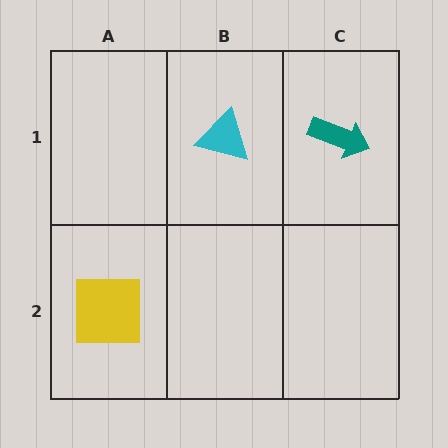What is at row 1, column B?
A cyan triangle.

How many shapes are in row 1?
2 shapes.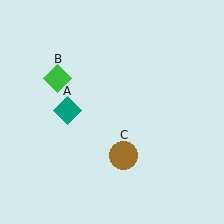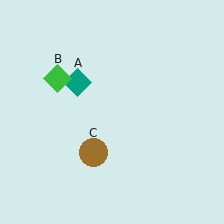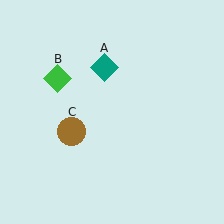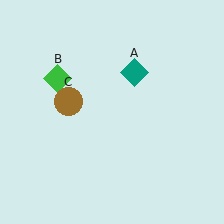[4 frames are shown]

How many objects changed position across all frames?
2 objects changed position: teal diamond (object A), brown circle (object C).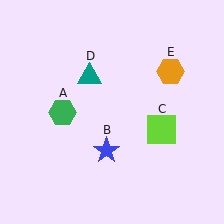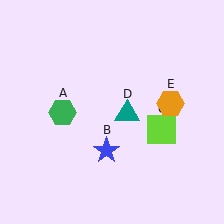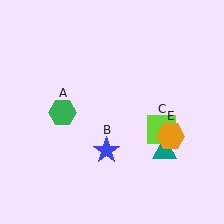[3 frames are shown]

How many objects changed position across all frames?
2 objects changed position: teal triangle (object D), orange hexagon (object E).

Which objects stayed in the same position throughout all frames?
Green hexagon (object A) and blue star (object B) and lime square (object C) remained stationary.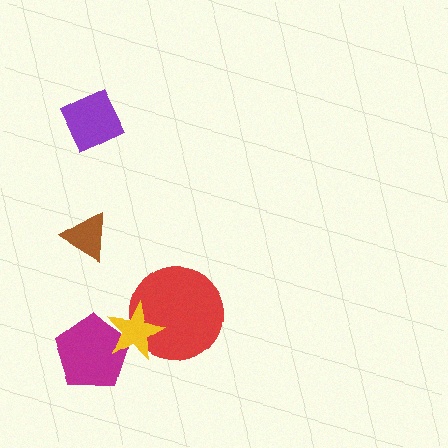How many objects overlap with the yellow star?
2 objects overlap with the yellow star.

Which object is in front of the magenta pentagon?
The yellow star is in front of the magenta pentagon.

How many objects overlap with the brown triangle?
0 objects overlap with the brown triangle.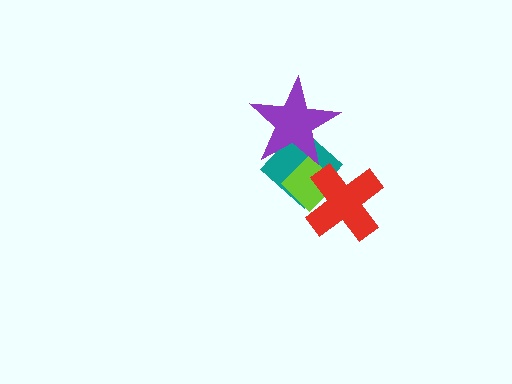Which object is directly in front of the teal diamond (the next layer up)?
The lime diamond is directly in front of the teal diamond.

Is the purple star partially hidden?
No, no other shape covers it.